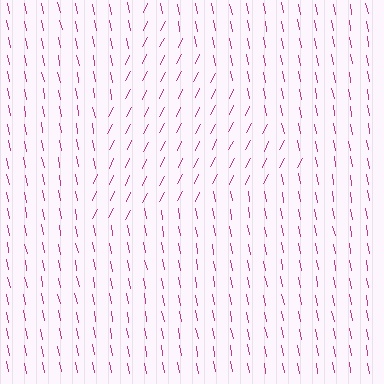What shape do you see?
I see a triangle.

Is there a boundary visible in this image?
Yes, there is a texture boundary formed by a change in line orientation.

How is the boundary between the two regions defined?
The boundary is defined purely by a change in line orientation (approximately 37 degrees difference). All lines are the same color and thickness.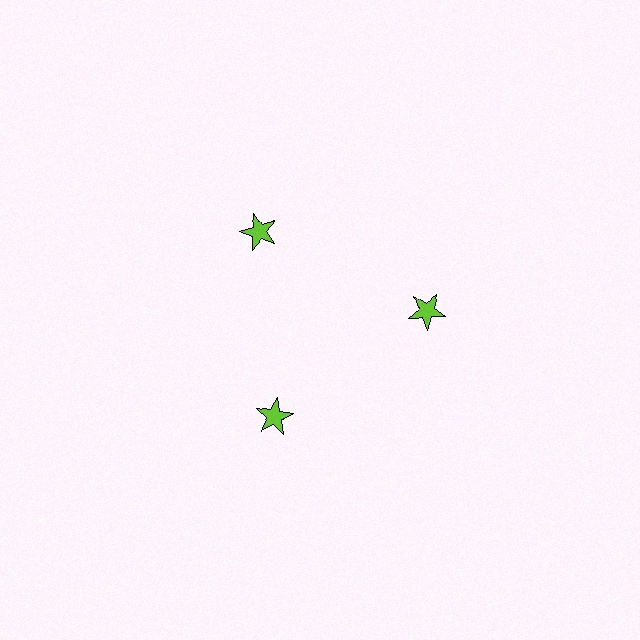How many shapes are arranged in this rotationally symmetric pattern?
There are 3 shapes, arranged in 3 groups of 1.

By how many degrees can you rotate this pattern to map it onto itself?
The pattern maps onto itself every 120 degrees of rotation.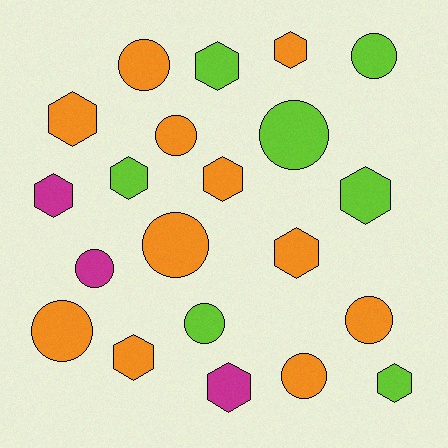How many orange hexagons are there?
There are 5 orange hexagons.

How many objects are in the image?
There are 21 objects.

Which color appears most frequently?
Orange, with 11 objects.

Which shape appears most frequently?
Hexagon, with 11 objects.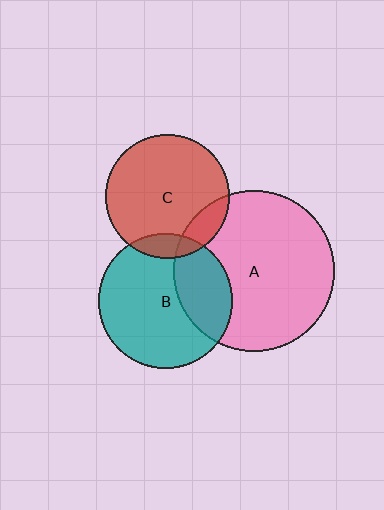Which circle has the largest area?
Circle A (pink).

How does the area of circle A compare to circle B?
Approximately 1.4 times.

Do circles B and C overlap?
Yes.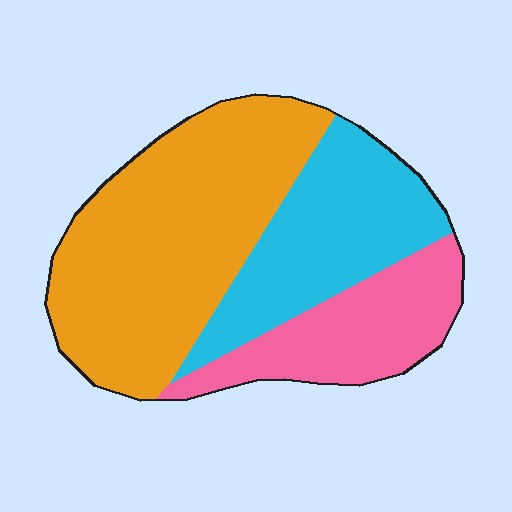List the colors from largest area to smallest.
From largest to smallest: orange, cyan, pink.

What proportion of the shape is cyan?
Cyan covers 28% of the shape.